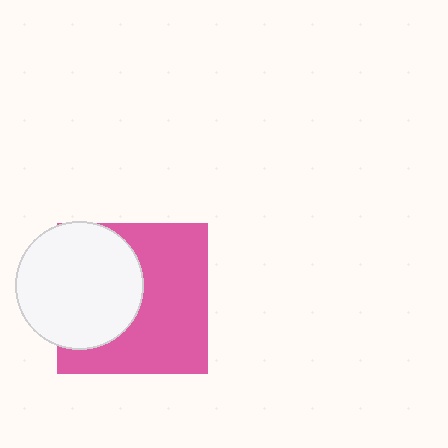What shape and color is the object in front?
The object in front is a white circle.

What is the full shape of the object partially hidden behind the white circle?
The partially hidden object is a pink square.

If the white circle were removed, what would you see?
You would see the complete pink square.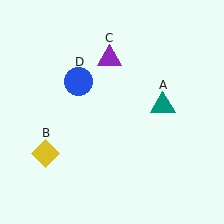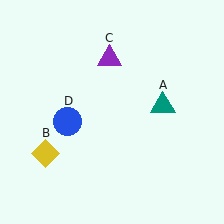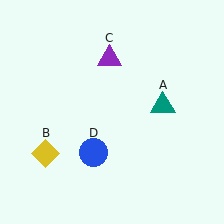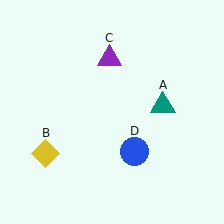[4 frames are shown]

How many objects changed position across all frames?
1 object changed position: blue circle (object D).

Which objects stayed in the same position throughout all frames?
Teal triangle (object A) and yellow diamond (object B) and purple triangle (object C) remained stationary.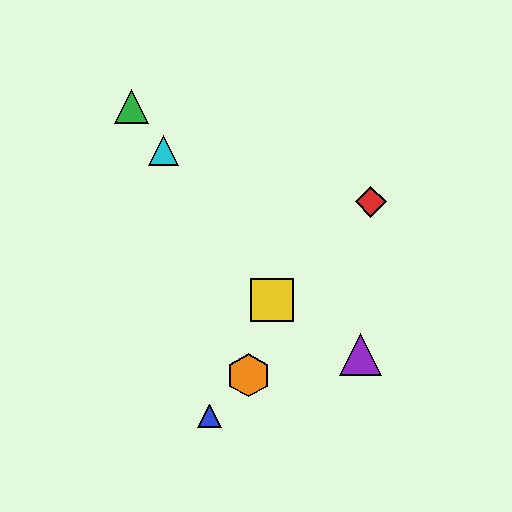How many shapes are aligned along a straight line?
3 shapes (the green triangle, the yellow square, the cyan triangle) are aligned along a straight line.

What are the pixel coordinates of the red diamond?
The red diamond is at (371, 202).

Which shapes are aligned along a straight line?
The green triangle, the yellow square, the cyan triangle are aligned along a straight line.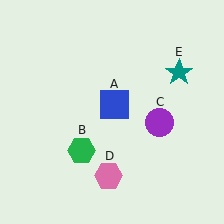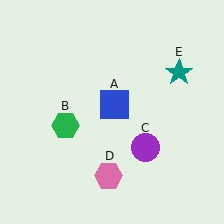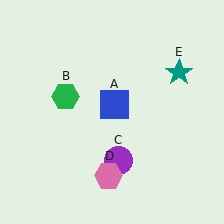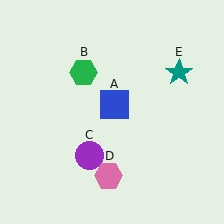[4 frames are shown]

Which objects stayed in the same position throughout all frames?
Blue square (object A) and pink hexagon (object D) and teal star (object E) remained stationary.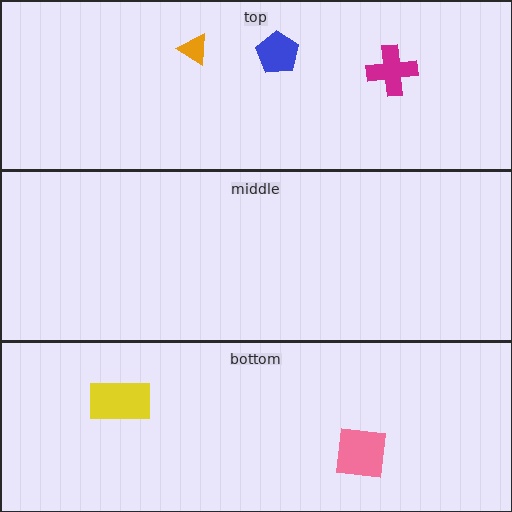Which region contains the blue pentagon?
The top region.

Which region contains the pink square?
The bottom region.